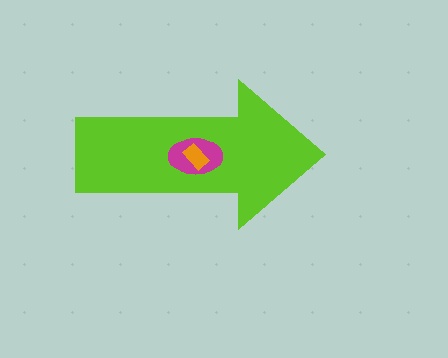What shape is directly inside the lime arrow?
The magenta ellipse.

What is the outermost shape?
The lime arrow.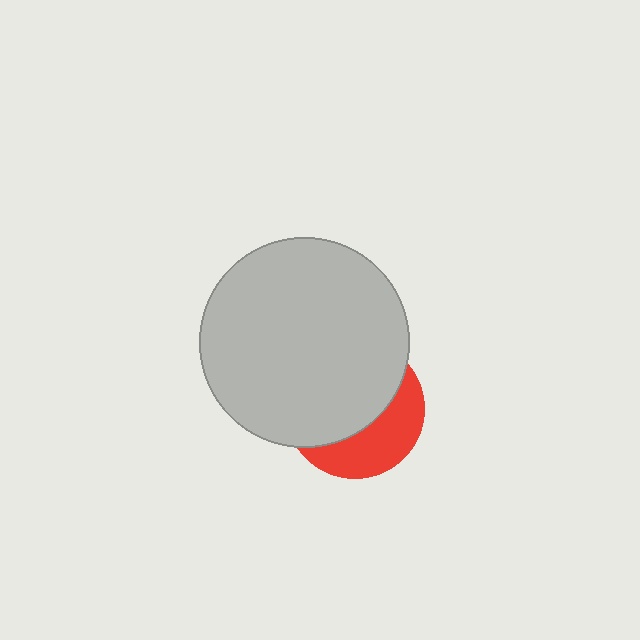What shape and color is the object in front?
The object in front is a light gray circle.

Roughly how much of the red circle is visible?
A small part of it is visible (roughly 38%).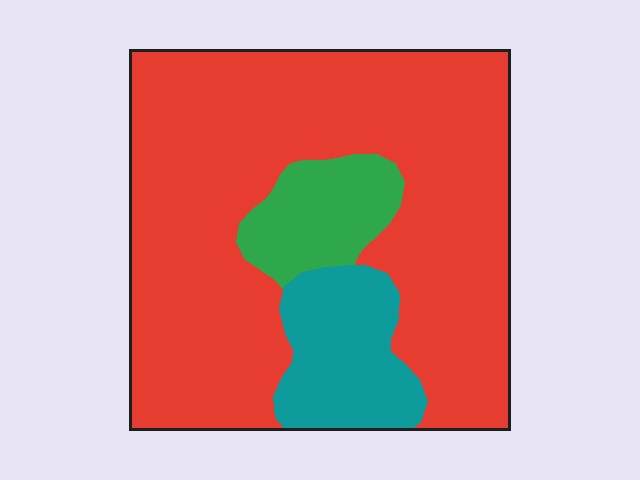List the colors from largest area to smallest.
From largest to smallest: red, teal, green.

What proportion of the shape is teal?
Teal covers 14% of the shape.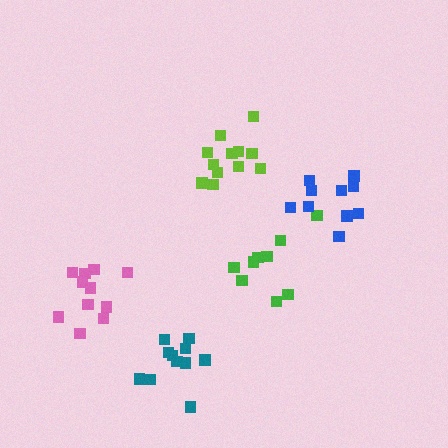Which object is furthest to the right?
The blue cluster is rightmost.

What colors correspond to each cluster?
The clusters are colored: green, pink, blue, lime, teal.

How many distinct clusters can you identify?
There are 5 distinct clusters.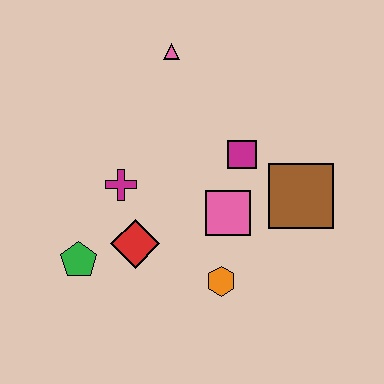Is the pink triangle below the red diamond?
No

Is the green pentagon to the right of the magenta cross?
No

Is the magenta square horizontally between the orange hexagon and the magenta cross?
No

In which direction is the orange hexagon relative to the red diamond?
The orange hexagon is to the right of the red diamond.